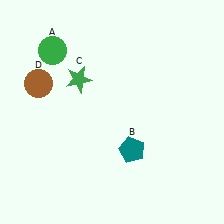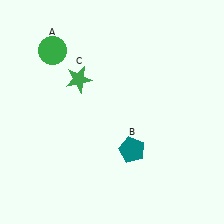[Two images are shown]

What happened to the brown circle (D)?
The brown circle (D) was removed in Image 2. It was in the top-left area of Image 1.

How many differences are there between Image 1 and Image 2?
There is 1 difference between the two images.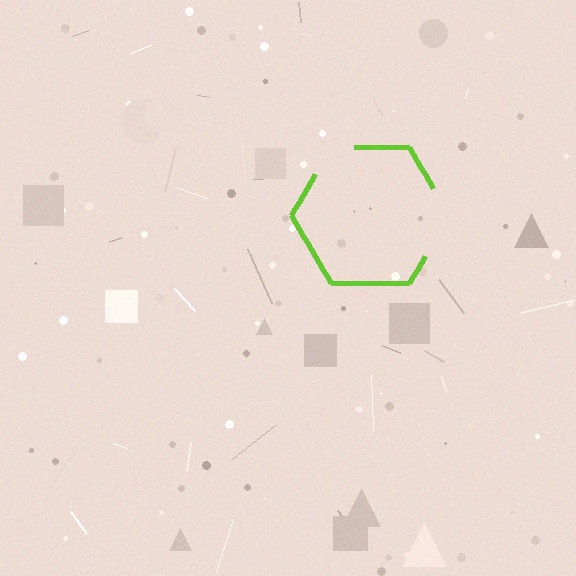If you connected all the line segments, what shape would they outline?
They would outline a hexagon.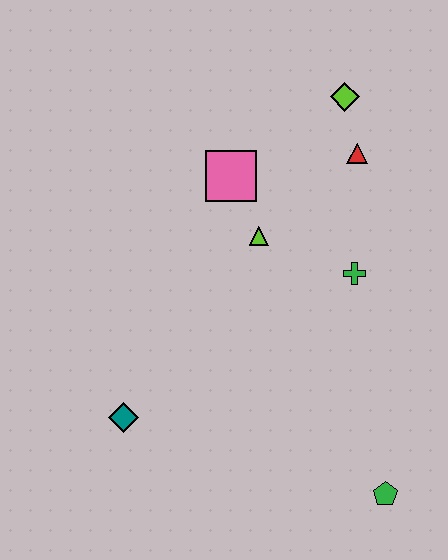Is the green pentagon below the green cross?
Yes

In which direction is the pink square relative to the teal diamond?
The pink square is above the teal diamond.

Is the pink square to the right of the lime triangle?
No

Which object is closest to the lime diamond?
The red triangle is closest to the lime diamond.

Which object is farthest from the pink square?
The green pentagon is farthest from the pink square.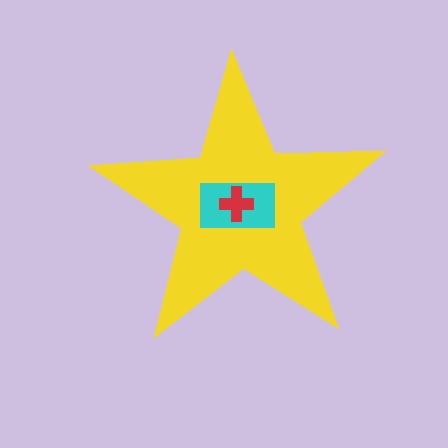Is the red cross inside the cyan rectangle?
Yes.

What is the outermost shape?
The yellow star.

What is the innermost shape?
The red cross.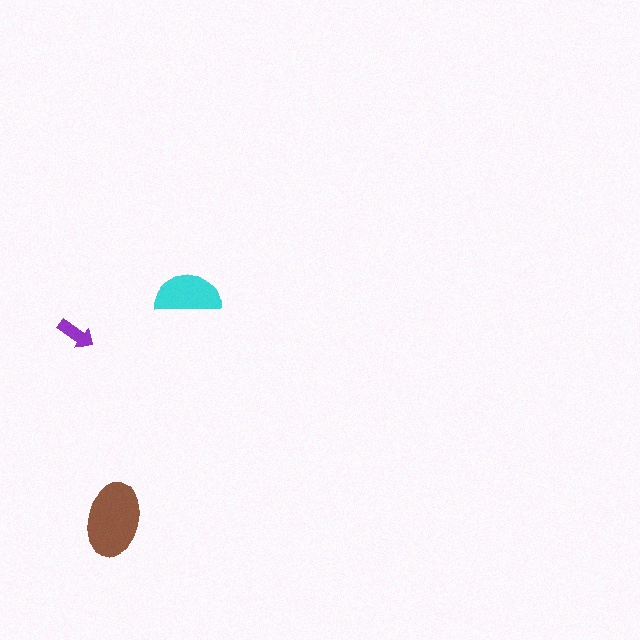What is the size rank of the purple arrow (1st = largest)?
3rd.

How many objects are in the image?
There are 3 objects in the image.